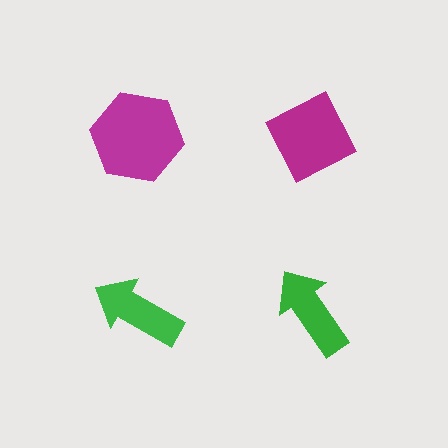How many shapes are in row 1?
2 shapes.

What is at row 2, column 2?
A green arrow.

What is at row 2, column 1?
A green arrow.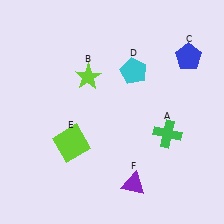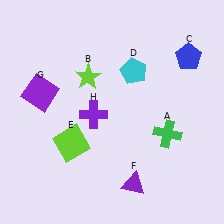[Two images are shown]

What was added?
A purple square (G), a purple cross (H) were added in Image 2.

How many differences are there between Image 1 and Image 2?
There are 2 differences between the two images.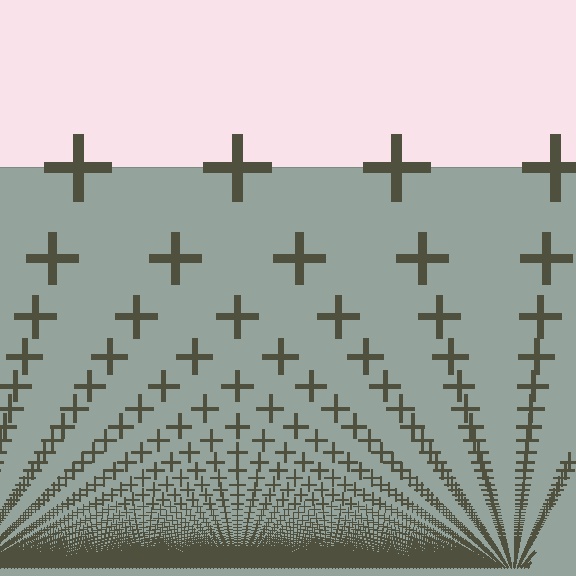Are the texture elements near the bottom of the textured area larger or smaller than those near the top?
Smaller. The gradient is inverted — elements near the bottom are smaller and denser.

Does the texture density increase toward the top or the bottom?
Density increases toward the bottom.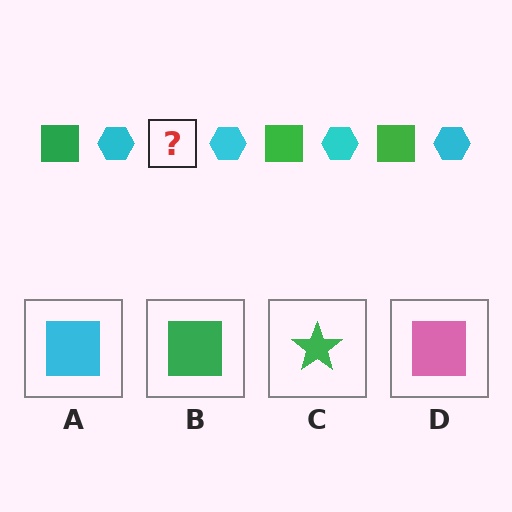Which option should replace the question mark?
Option B.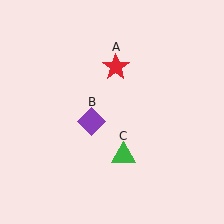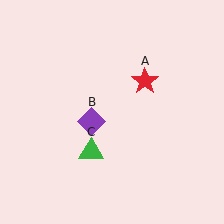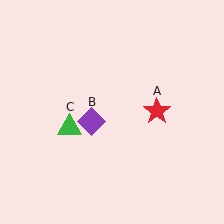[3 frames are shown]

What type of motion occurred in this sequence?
The red star (object A), green triangle (object C) rotated clockwise around the center of the scene.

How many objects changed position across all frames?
2 objects changed position: red star (object A), green triangle (object C).